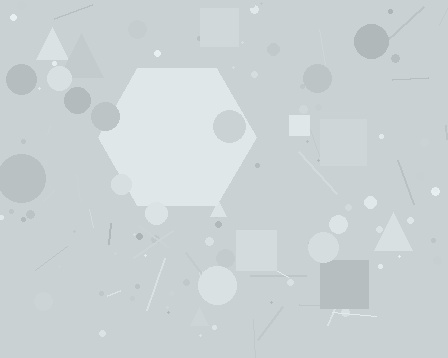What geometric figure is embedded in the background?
A hexagon is embedded in the background.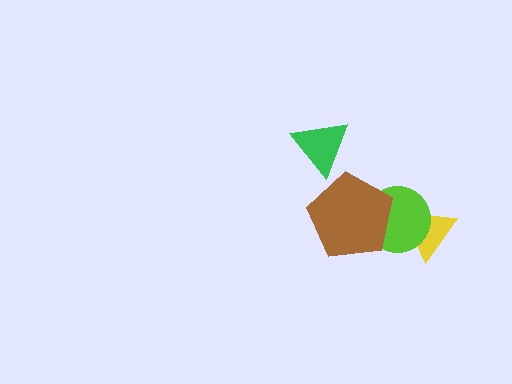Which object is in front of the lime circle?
The brown pentagon is in front of the lime circle.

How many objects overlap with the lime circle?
2 objects overlap with the lime circle.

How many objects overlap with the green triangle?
0 objects overlap with the green triangle.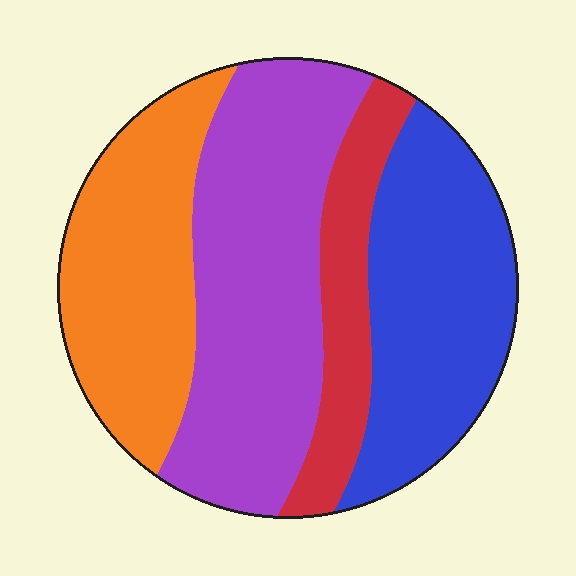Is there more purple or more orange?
Purple.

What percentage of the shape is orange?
Orange covers 25% of the shape.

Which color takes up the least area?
Red, at roughly 15%.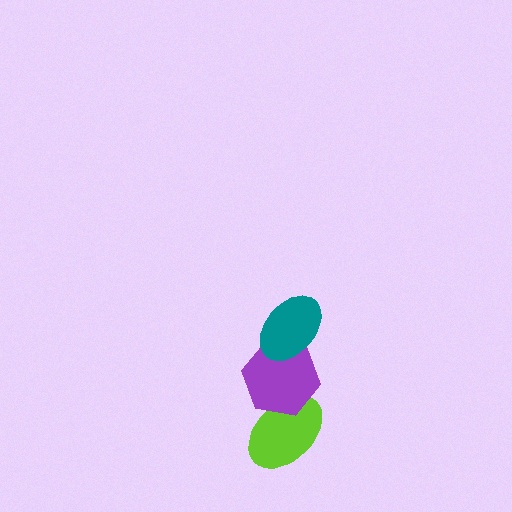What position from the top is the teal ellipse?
The teal ellipse is 1st from the top.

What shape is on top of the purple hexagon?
The teal ellipse is on top of the purple hexagon.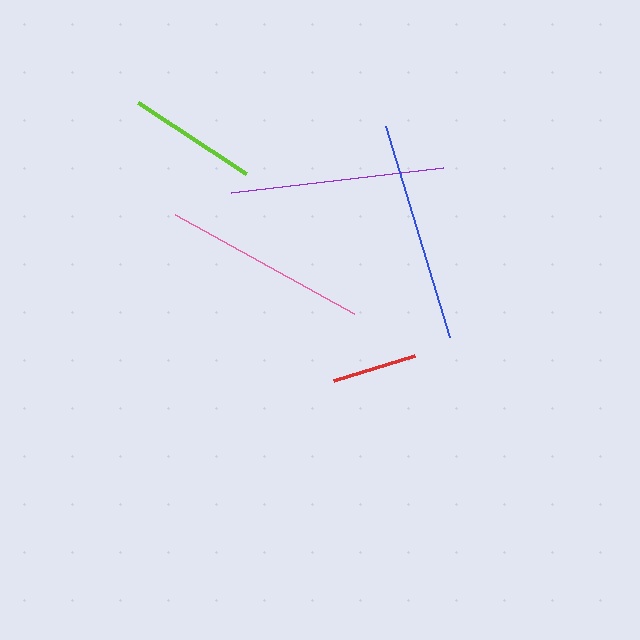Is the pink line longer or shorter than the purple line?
The purple line is longer than the pink line.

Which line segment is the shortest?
The red line is the shortest at approximately 85 pixels.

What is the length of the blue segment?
The blue segment is approximately 221 pixels long.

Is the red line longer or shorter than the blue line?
The blue line is longer than the red line.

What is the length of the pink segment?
The pink segment is approximately 205 pixels long.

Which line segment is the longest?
The blue line is the longest at approximately 221 pixels.